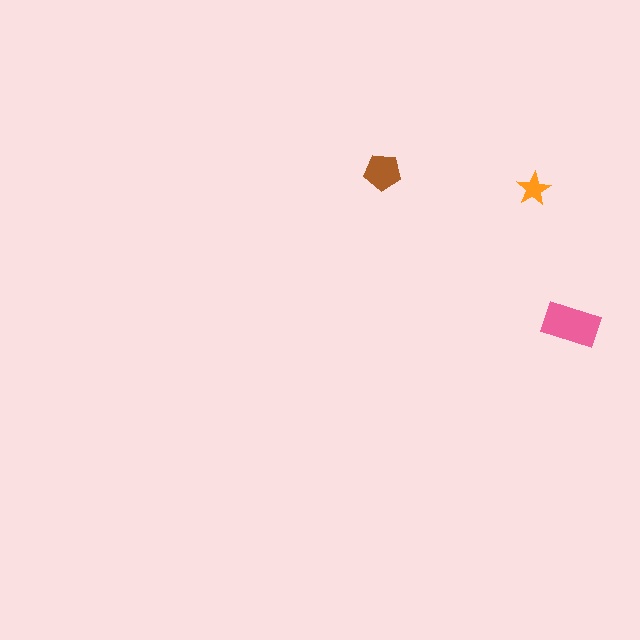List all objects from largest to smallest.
The pink rectangle, the brown pentagon, the orange star.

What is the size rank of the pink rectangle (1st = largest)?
1st.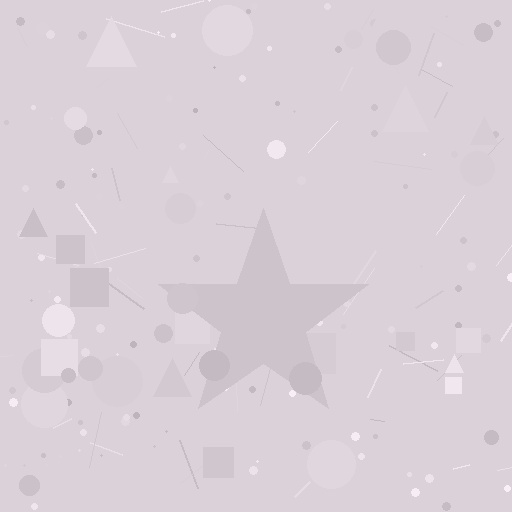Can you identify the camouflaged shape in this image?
The camouflaged shape is a star.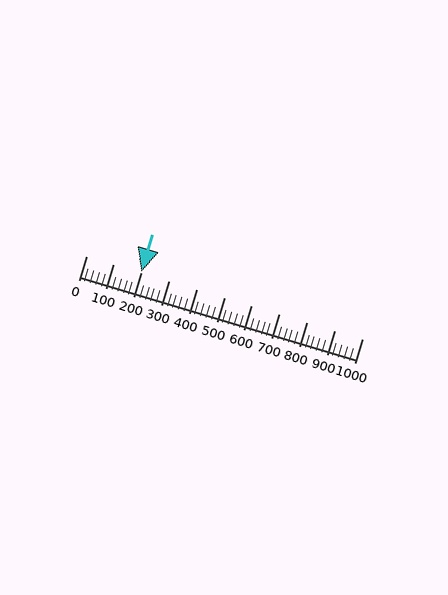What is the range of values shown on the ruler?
The ruler shows values from 0 to 1000.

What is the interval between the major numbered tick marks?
The major tick marks are spaced 100 units apart.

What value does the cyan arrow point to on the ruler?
The cyan arrow points to approximately 200.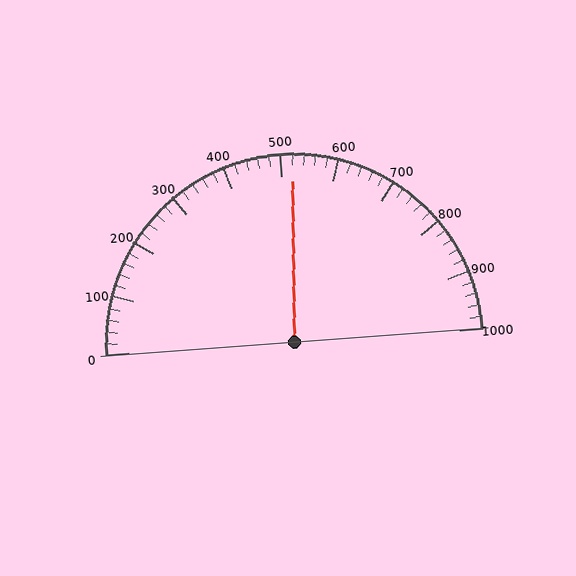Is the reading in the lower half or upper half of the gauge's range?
The reading is in the upper half of the range (0 to 1000).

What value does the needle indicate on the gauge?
The needle indicates approximately 520.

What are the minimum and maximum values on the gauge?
The gauge ranges from 0 to 1000.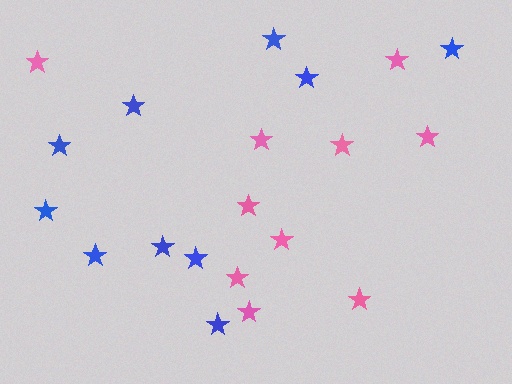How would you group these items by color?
There are 2 groups: one group of pink stars (10) and one group of blue stars (10).